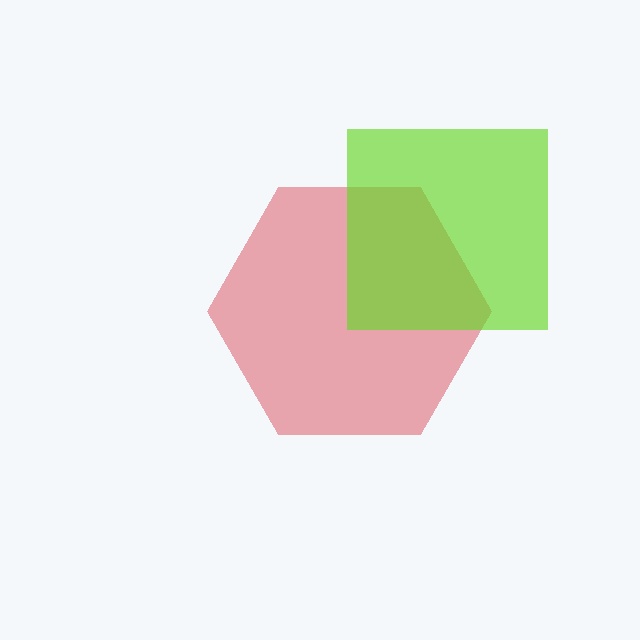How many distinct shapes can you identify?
There are 2 distinct shapes: a red hexagon, a lime square.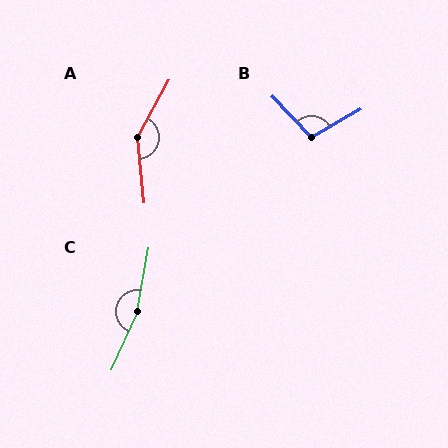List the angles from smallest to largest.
B (104°), A (146°), C (166°).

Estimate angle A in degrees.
Approximately 146 degrees.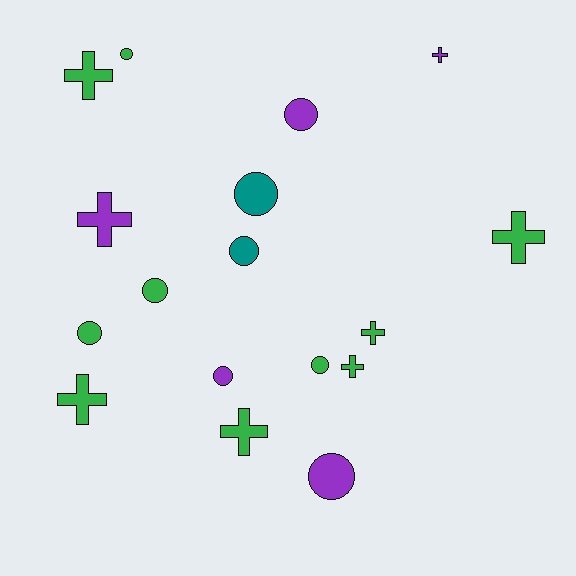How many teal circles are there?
There are 2 teal circles.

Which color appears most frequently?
Green, with 10 objects.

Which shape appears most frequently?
Circle, with 9 objects.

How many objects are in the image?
There are 17 objects.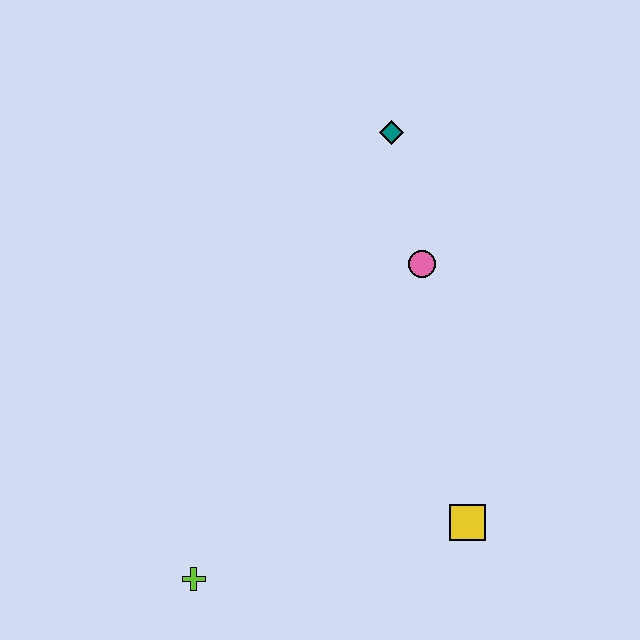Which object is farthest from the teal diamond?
The lime cross is farthest from the teal diamond.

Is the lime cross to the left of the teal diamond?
Yes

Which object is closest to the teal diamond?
The pink circle is closest to the teal diamond.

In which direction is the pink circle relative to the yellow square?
The pink circle is above the yellow square.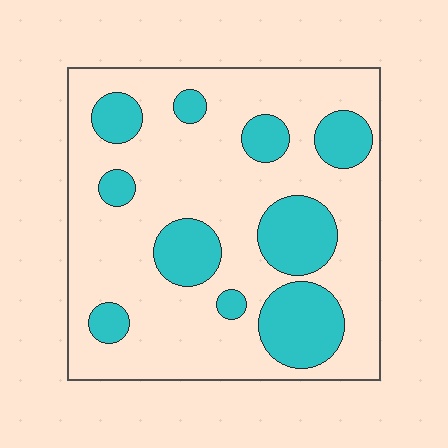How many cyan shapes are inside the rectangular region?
10.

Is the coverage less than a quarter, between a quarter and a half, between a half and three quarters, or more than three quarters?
Between a quarter and a half.